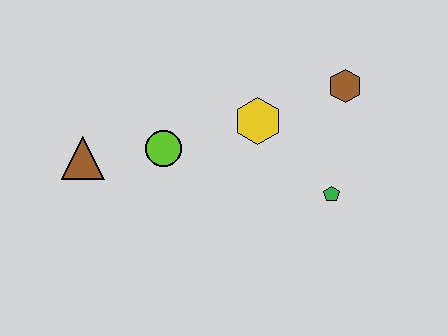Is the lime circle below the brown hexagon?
Yes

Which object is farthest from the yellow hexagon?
The brown triangle is farthest from the yellow hexagon.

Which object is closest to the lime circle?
The brown triangle is closest to the lime circle.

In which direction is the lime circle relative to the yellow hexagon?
The lime circle is to the left of the yellow hexagon.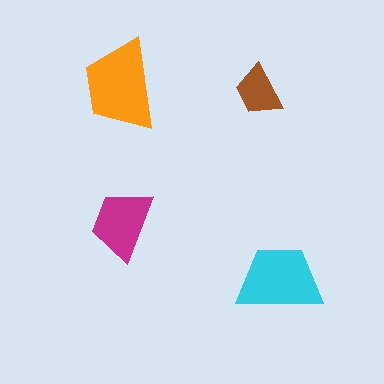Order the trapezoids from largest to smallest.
the orange one, the cyan one, the magenta one, the brown one.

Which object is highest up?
The orange trapezoid is topmost.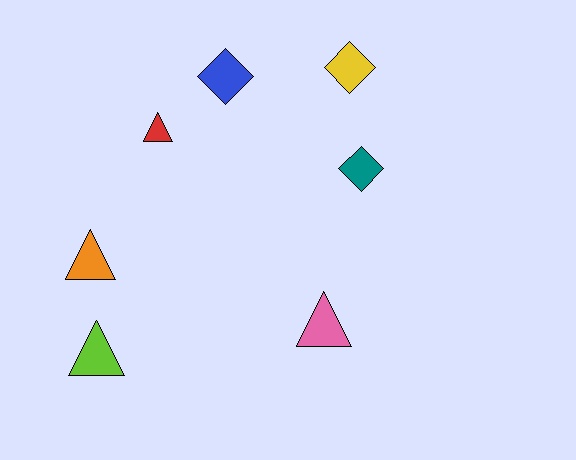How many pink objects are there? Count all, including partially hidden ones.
There is 1 pink object.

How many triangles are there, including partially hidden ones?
There are 4 triangles.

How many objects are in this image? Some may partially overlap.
There are 7 objects.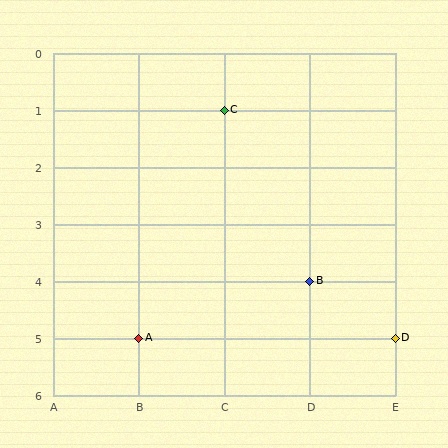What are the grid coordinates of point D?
Point D is at grid coordinates (E, 5).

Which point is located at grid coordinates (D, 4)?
Point B is at (D, 4).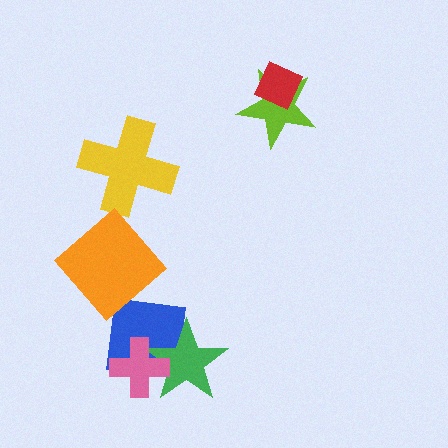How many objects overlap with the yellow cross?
0 objects overlap with the yellow cross.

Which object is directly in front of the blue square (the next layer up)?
The green star is directly in front of the blue square.